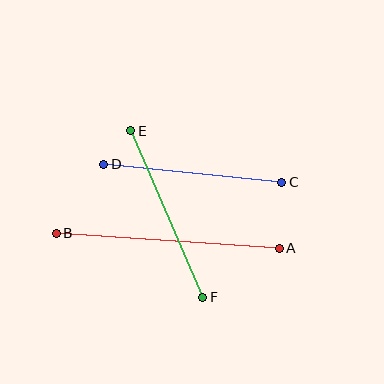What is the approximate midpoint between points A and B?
The midpoint is at approximately (168, 241) pixels.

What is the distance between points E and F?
The distance is approximately 182 pixels.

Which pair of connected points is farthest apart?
Points A and B are farthest apart.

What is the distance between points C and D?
The distance is approximately 179 pixels.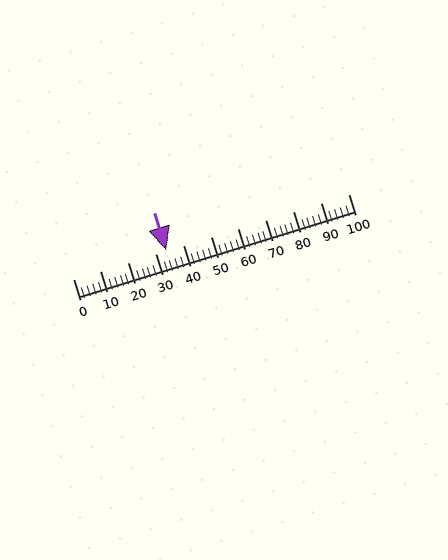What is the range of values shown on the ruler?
The ruler shows values from 0 to 100.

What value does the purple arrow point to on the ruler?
The purple arrow points to approximately 34.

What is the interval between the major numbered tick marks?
The major tick marks are spaced 10 units apart.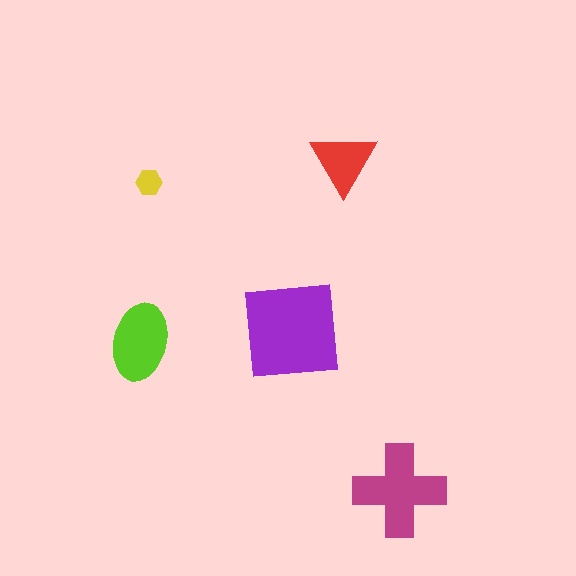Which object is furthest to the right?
The magenta cross is rightmost.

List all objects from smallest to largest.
The yellow hexagon, the red triangle, the lime ellipse, the magenta cross, the purple square.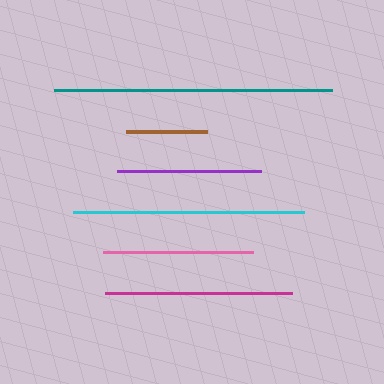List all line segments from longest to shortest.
From longest to shortest: teal, cyan, magenta, pink, purple, brown.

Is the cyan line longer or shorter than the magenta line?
The cyan line is longer than the magenta line.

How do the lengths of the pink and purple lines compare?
The pink and purple lines are approximately the same length.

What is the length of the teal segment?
The teal segment is approximately 278 pixels long.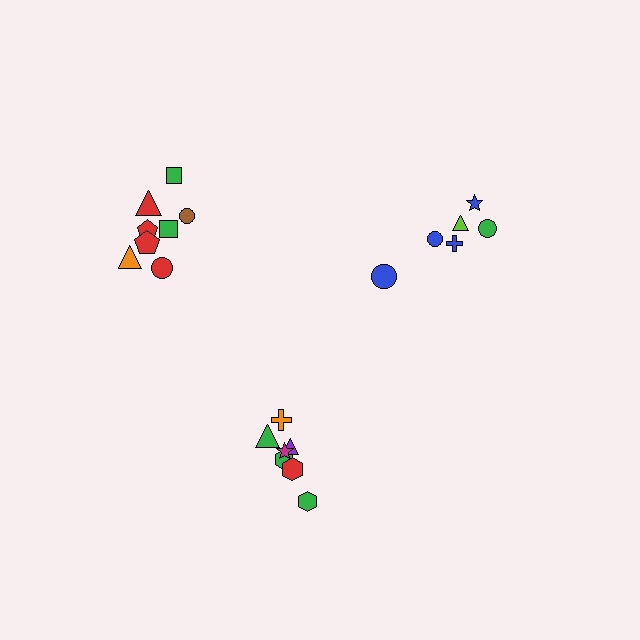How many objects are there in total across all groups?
There are 21 objects.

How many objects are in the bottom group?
There are 7 objects.